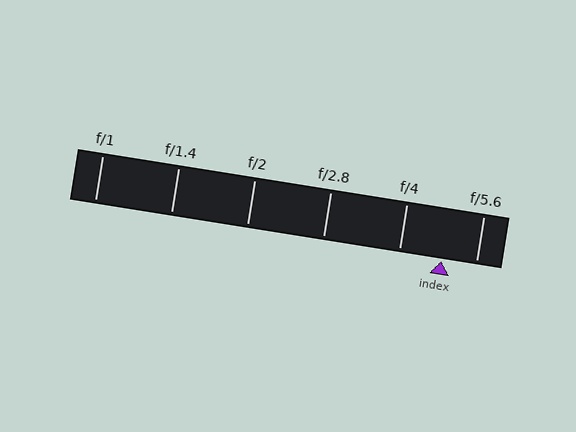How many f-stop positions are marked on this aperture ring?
There are 6 f-stop positions marked.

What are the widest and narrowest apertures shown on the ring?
The widest aperture shown is f/1 and the narrowest is f/5.6.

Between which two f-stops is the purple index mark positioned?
The index mark is between f/4 and f/5.6.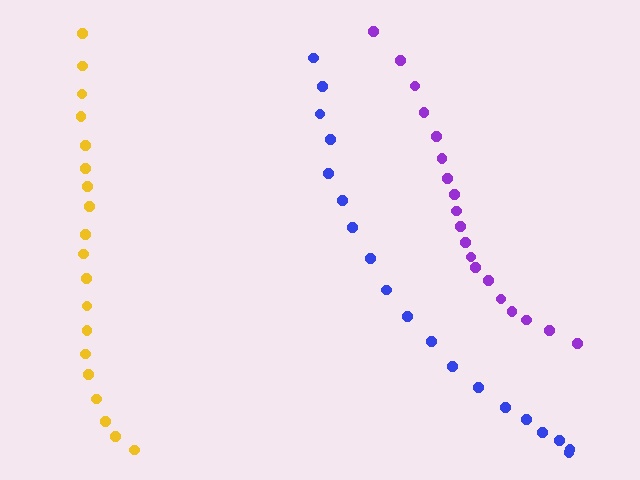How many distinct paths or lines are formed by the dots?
There are 3 distinct paths.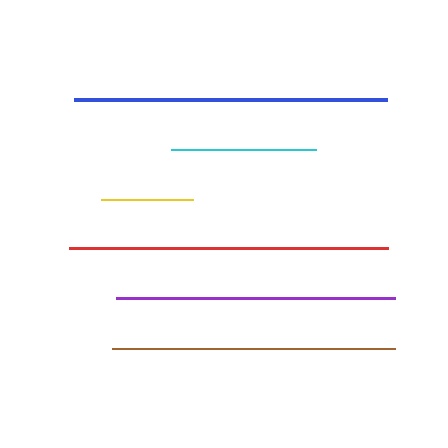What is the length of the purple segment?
The purple segment is approximately 279 pixels long.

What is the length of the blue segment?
The blue segment is approximately 313 pixels long.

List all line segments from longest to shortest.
From longest to shortest: red, blue, brown, purple, cyan, yellow.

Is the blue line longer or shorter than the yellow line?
The blue line is longer than the yellow line.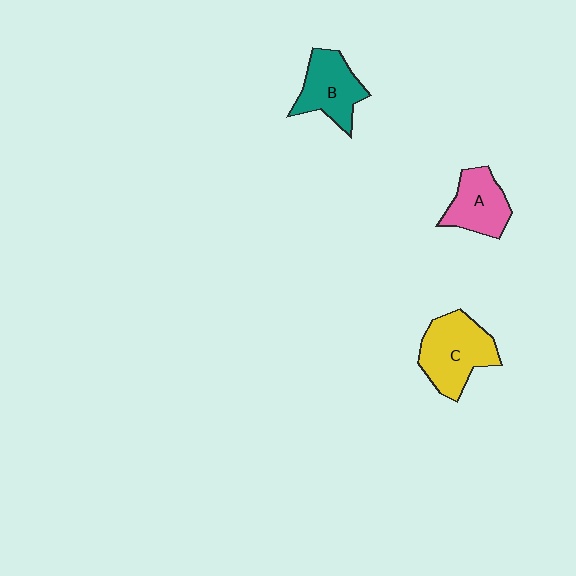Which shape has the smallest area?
Shape A (pink).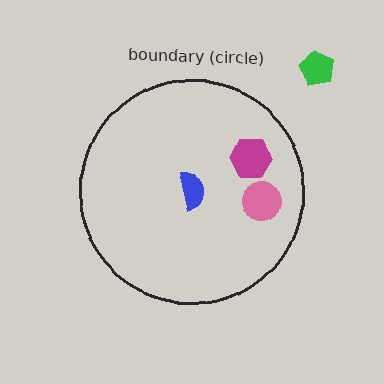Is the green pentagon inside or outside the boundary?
Outside.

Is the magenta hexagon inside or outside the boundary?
Inside.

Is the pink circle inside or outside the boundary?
Inside.